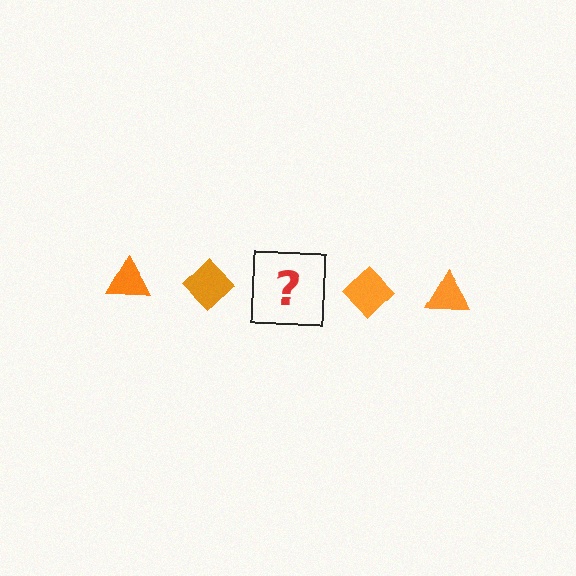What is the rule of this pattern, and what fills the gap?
The rule is that the pattern cycles through triangle, diamond shapes in orange. The gap should be filled with an orange triangle.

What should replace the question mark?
The question mark should be replaced with an orange triangle.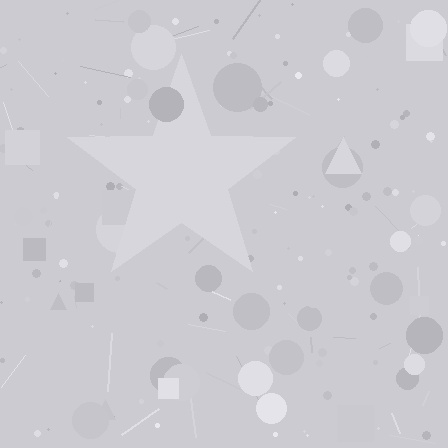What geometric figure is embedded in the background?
A star is embedded in the background.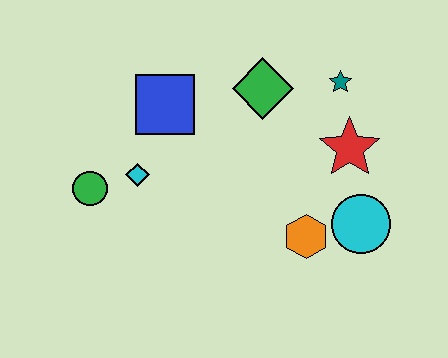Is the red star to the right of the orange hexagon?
Yes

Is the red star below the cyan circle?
No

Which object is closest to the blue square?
The cyan diamond is closest to the blue square.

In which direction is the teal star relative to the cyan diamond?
The teal star is to the right of the cyan diamond.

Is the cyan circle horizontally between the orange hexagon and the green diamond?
No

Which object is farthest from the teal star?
The green circle is farthest from the teal star.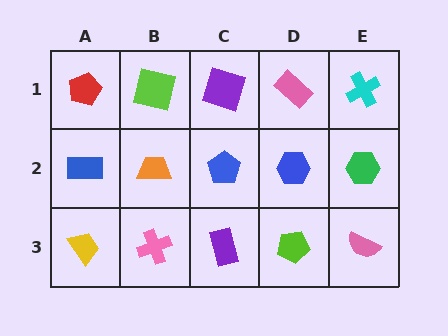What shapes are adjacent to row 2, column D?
A pink rectangle (row 1, column D), a lime pentagon (row 3, column D), a blue pentagon (row 2, column C), a green hexagon (row 2, column E).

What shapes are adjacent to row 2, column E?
A cyan cross (row 1, column E), a pink semicircle (row 3, column E), a blue hexagon (row 2, column D).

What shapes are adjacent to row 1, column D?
A blue hexagon (row 2, column D), a purple square (row 1, column C), a cyan cross (row 1, column E).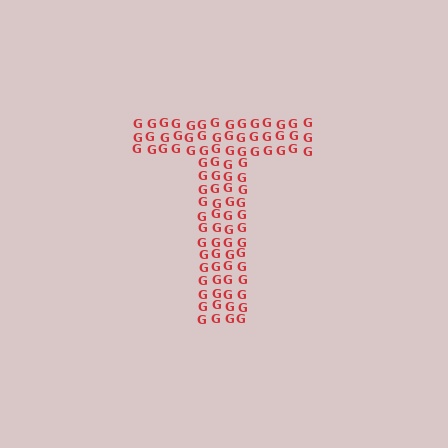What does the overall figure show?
The overall figure shows the letter T.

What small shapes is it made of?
It is made of small letter G's.